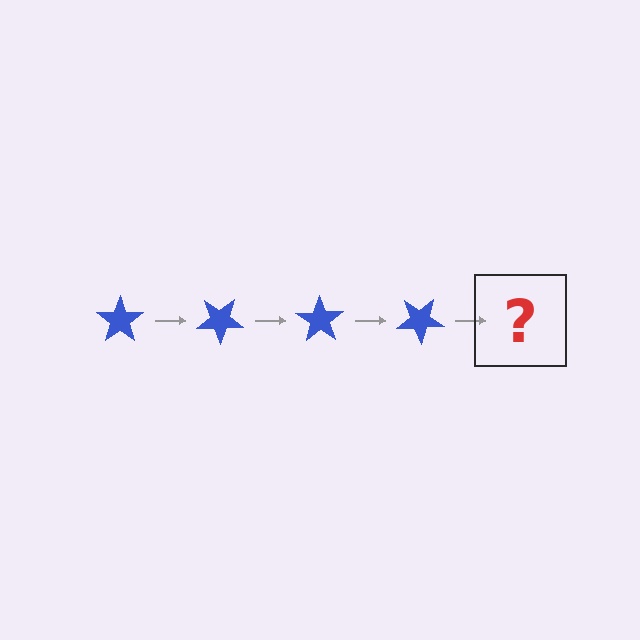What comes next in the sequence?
The next element should be a blue star rotated 140 degrees.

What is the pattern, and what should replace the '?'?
The pattern is that the star rotates 35 degrees each step. The '?' should be a blue star rotated 140 degrees.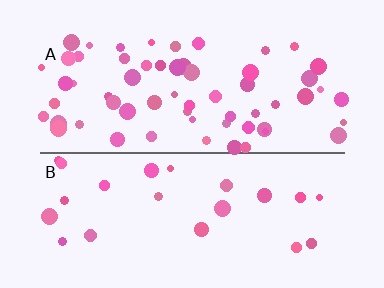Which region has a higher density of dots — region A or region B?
A (the top).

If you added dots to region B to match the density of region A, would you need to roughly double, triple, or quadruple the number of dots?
Approximately triple.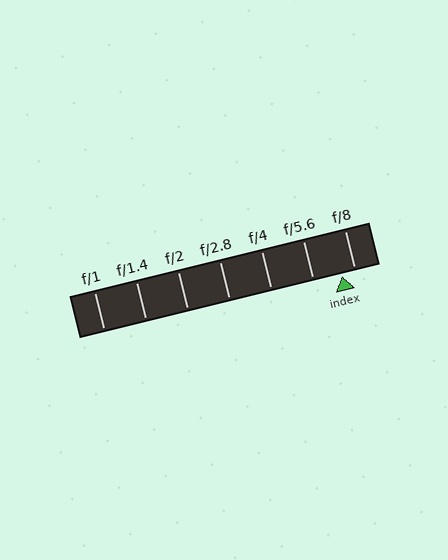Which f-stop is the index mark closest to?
The index mark is closest to f/8.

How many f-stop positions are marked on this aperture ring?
There are 7 f-stop positions marked.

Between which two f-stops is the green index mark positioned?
The index mark is between f/5.6 and f/8.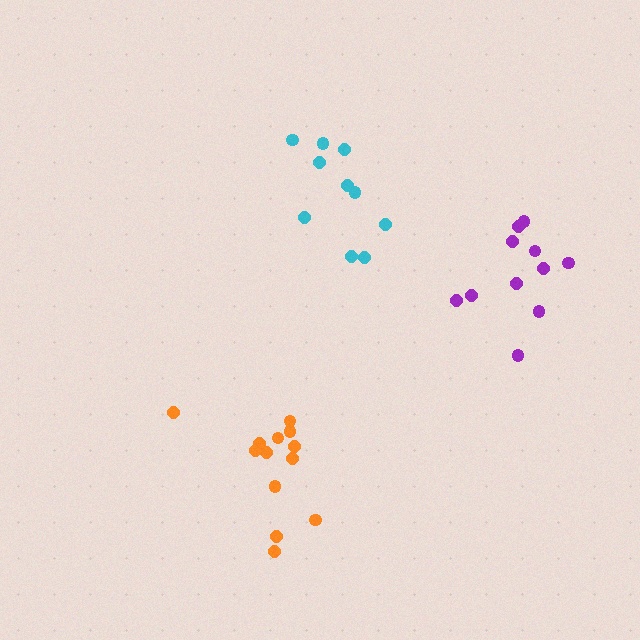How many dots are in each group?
Group 1: 11 dots, Group 2: 10 dots, Group 3: 13 dots (34 total).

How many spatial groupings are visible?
There are 3 spatial groupings.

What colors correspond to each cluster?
The clusters are colored: purple, cyan, orange.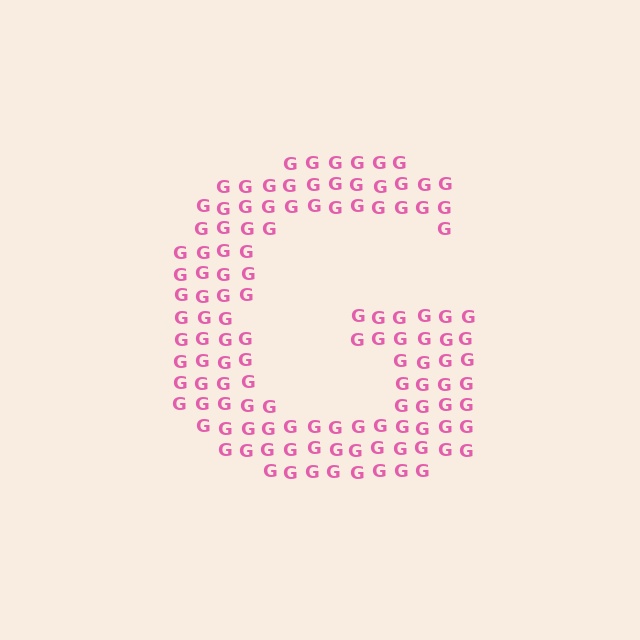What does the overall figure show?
The overall figure shows the letter G.